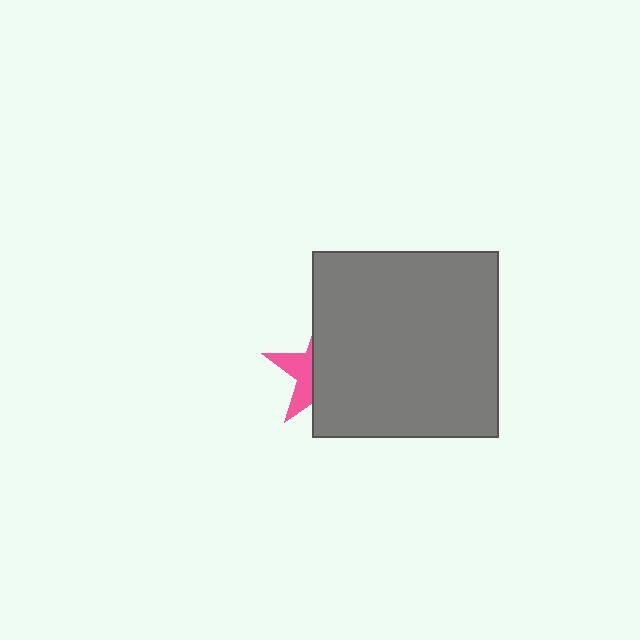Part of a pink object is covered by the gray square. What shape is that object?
It is a star.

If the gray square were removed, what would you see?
You would see the complete pink star.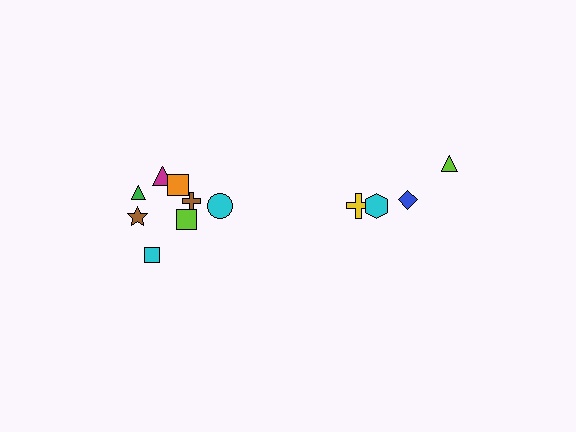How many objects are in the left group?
There are 8 objects.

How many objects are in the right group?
There are 4 objects.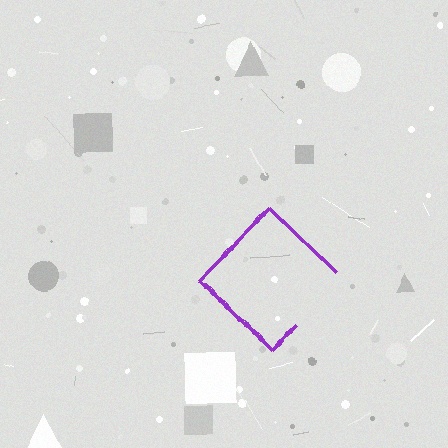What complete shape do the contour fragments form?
The contour fragments form a diamond.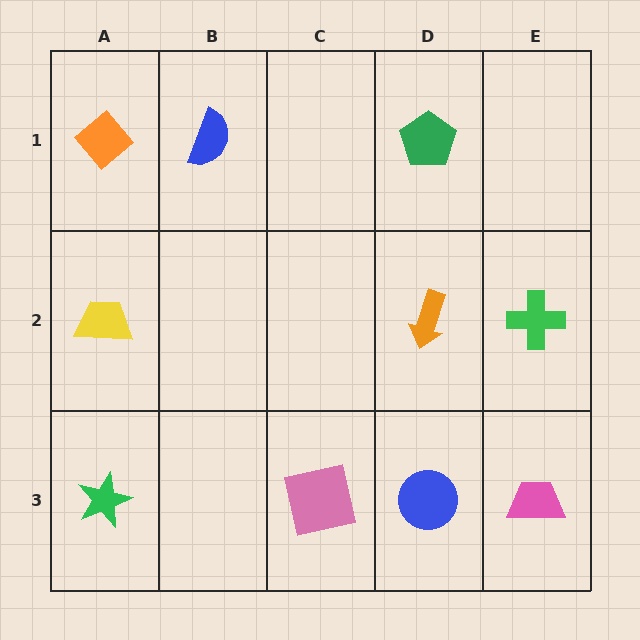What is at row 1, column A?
An orange diamond.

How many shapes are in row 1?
3 shapes.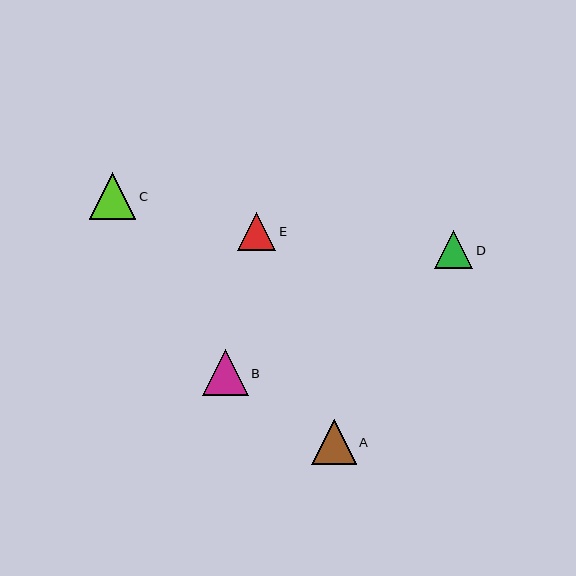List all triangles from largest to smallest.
From largest to smallest: C, B, A, D, E.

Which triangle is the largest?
Triangle C is the largest with a size of approximately 47 pixels.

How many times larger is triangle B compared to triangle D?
Triangle B is approximately 1.2 times the size of triangle D.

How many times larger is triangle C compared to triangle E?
Triangle C is approximately 1.2 times the size of triangle E.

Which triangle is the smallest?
Triangle E is the smallest with a size of approximately 38 pixels.